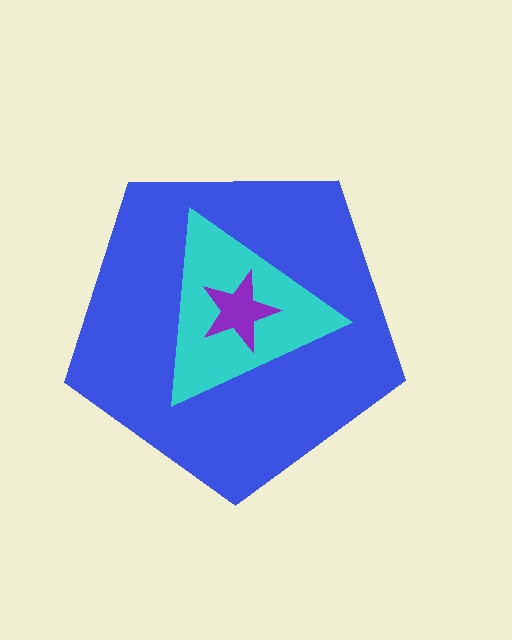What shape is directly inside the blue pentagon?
The cyan triangle.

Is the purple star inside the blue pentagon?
Yes.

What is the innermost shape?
The purple star.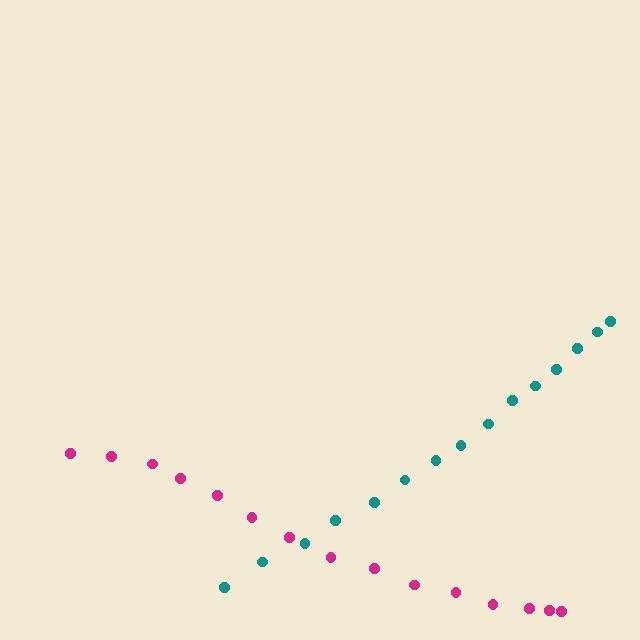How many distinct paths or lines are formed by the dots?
There are 2 distinct paths.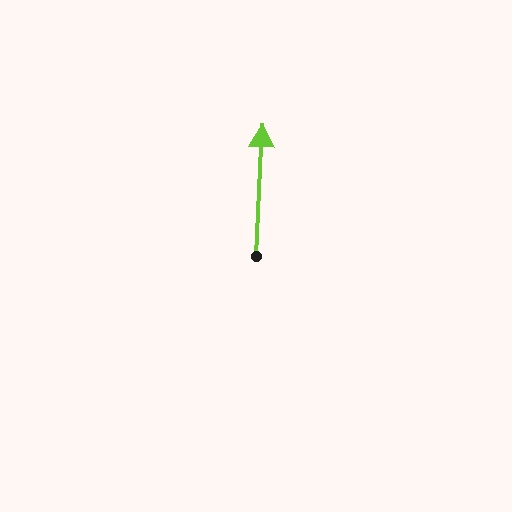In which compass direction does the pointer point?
North.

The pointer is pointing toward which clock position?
Roughly 12 o'clock.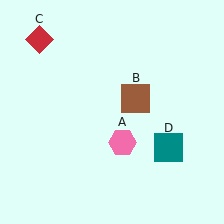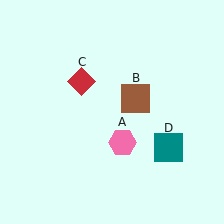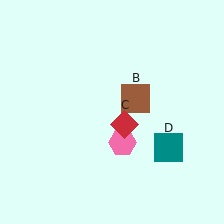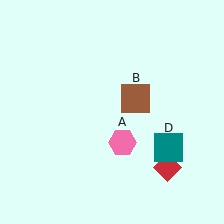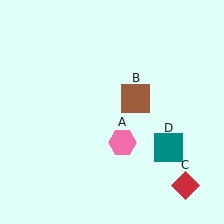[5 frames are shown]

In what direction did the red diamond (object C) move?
The red diamond (object C) moved down and to the right.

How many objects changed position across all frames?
1 object changed position: red diamond (object C).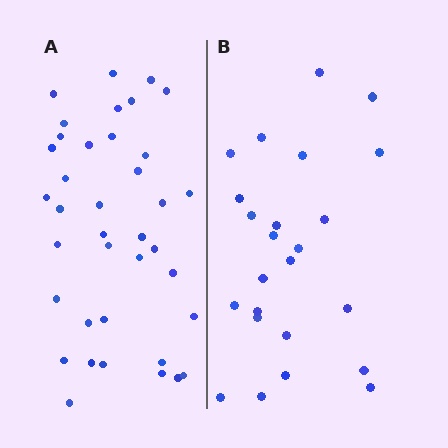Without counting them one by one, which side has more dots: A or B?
Region A (the left region) has more dots.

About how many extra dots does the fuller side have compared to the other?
Region A has approximately 15 more dots than region B.